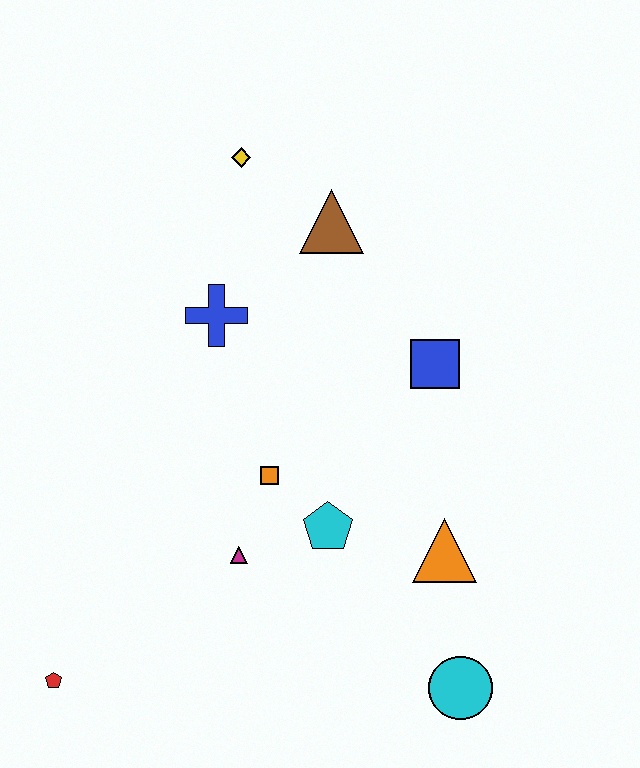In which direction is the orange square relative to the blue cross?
The orange square is below the blue cross.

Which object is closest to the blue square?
The brown triangle is closest to the blue square.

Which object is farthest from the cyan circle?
The yellow diamond is farthest from the cyan circle.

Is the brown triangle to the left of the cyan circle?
Yes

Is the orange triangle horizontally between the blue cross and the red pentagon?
No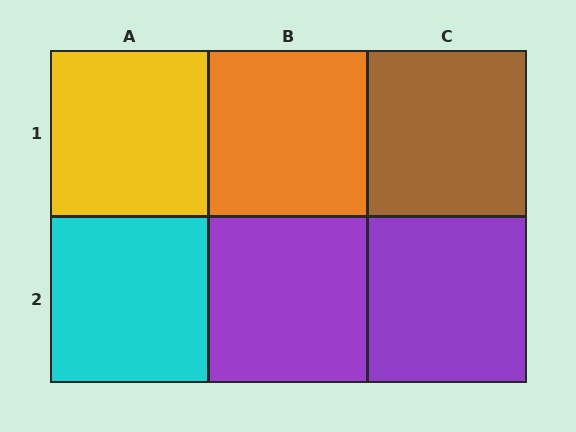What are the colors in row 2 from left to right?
Cyan, purple, purple.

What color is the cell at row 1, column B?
Orange.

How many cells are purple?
2 cells are purple.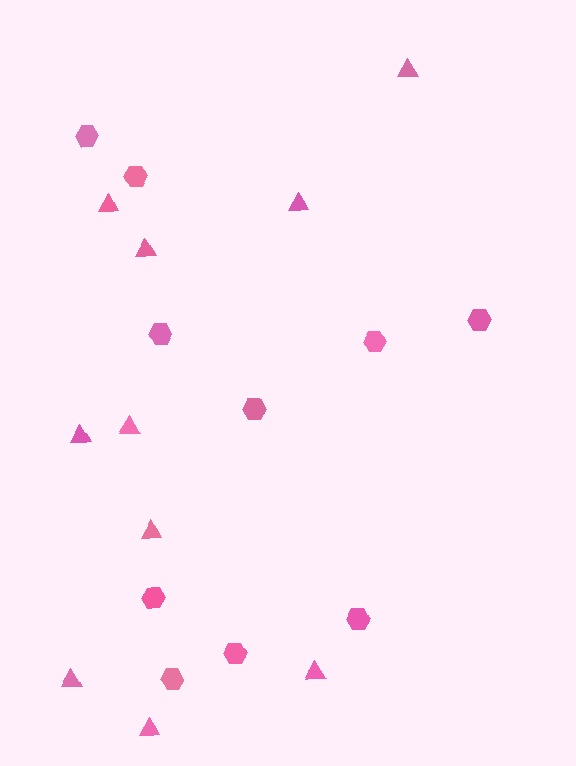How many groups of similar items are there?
There are 2 groups: one group of hexagons (10) and one group of triangles (10).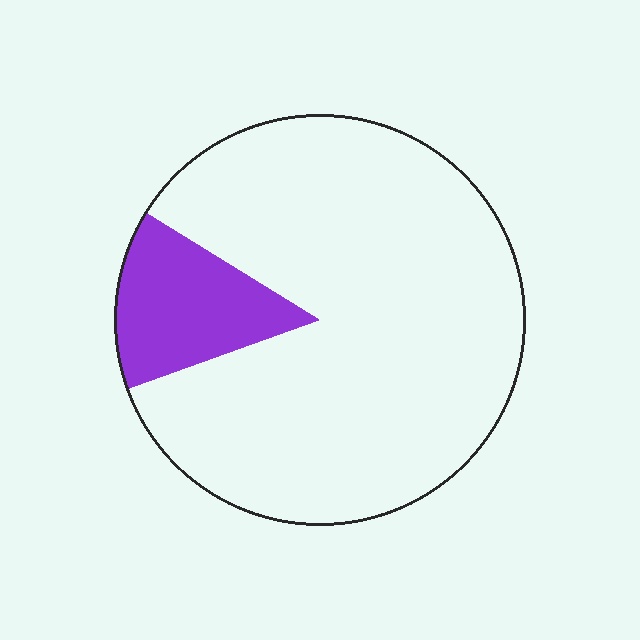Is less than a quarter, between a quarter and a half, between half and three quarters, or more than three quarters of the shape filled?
Less than a quarter.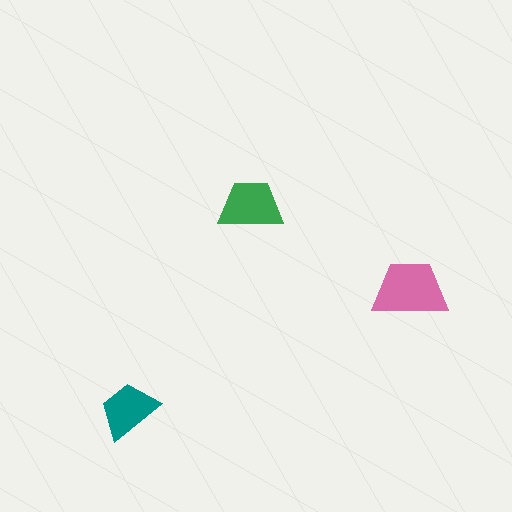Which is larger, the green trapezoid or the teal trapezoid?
The green one.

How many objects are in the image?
There are 3 objects in the image.